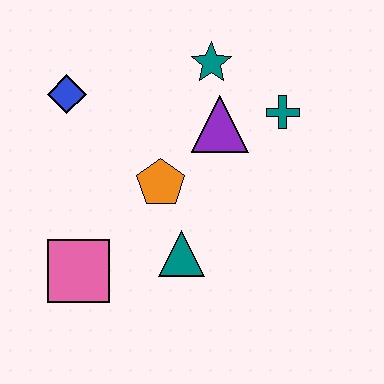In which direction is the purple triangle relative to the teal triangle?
The purple triangle is above the teal triangle.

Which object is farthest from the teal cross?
The pink square is farthest from the teal cross.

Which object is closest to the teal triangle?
The orange pentagon is closest to the teal triangle.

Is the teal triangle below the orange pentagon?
Yes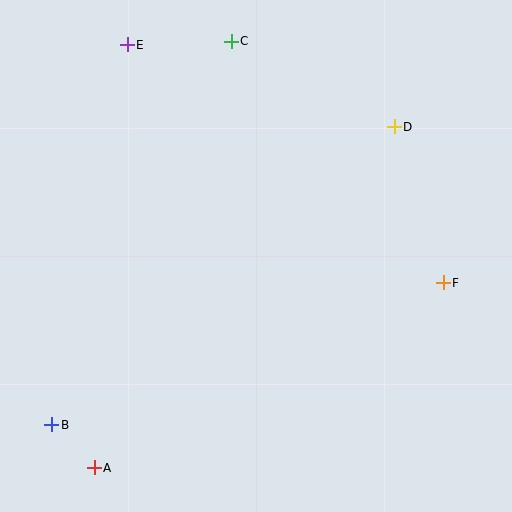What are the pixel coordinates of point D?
Point D is at (394, 127).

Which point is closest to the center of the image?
Point F at (443, 283) is closest to the center.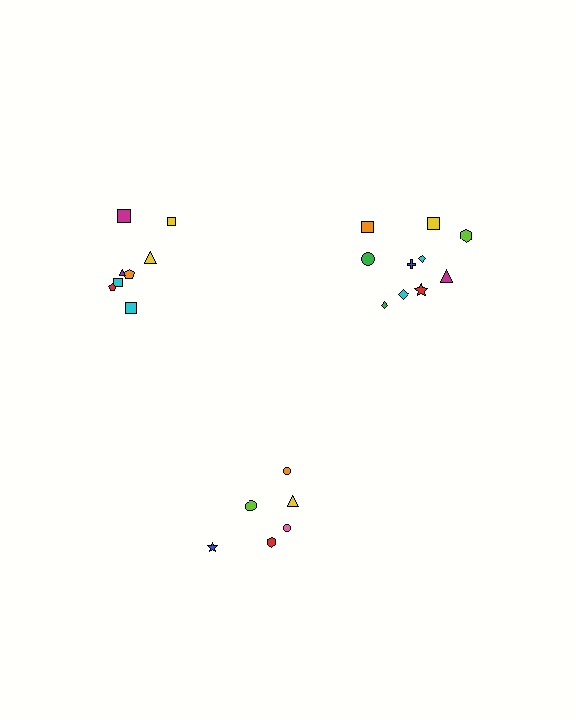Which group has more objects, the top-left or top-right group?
The top-right group.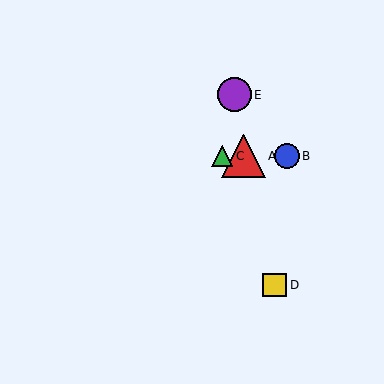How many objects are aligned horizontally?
3 objects (A, B, C) are aligned horizontally.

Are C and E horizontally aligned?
No, C is at y≈156 and E is at y≈95.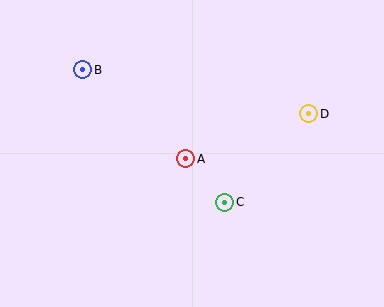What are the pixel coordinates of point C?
Point C is at (225, 202).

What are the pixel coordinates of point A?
Point A is at (186, 159).